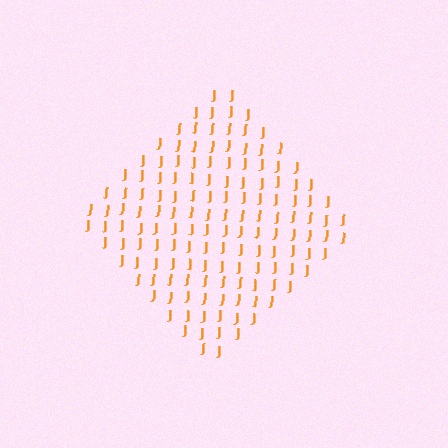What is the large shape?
The large shape is a diamond.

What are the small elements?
The small elements are letter J's.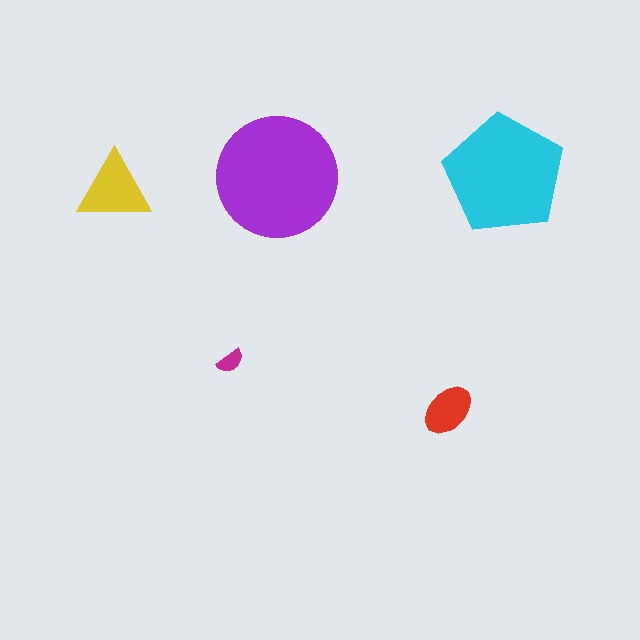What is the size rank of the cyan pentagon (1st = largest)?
2nd.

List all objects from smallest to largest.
The magenta semicircle, the red ellipse, the yellow triangle, the cyan pentagon, the purple circle.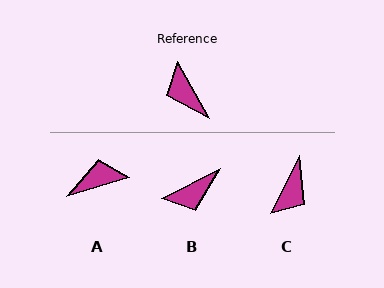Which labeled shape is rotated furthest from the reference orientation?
C, about 123 degrees away.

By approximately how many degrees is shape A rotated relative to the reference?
Approximately 103 degrees clockwise.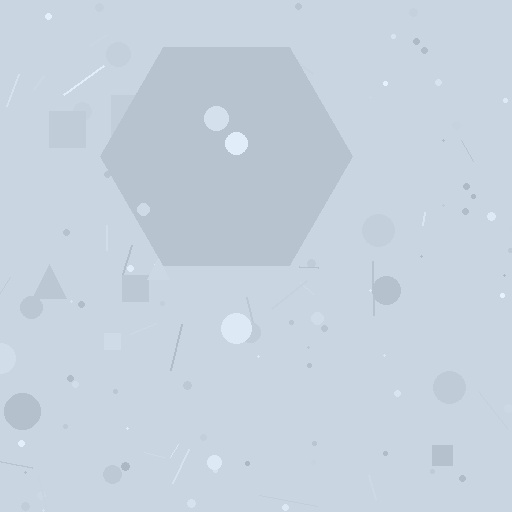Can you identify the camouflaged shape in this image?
The camouflaged shape is a hexagon.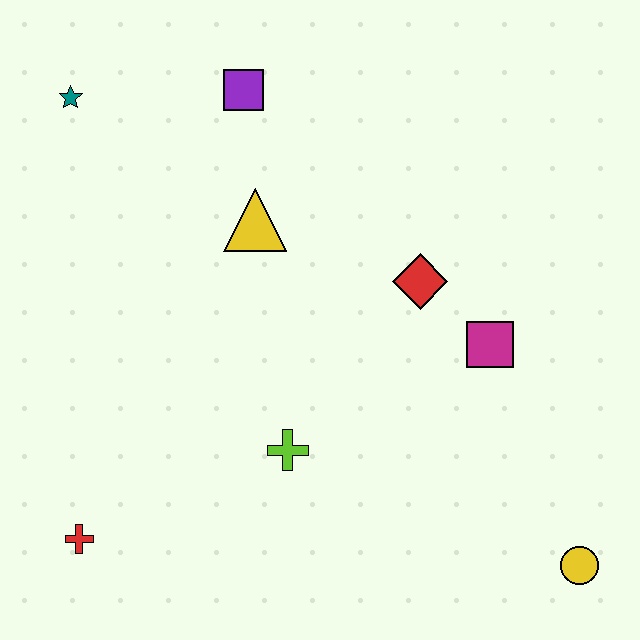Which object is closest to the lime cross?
The red diamond is closest to the lime cross.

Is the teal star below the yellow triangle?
No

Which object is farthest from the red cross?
The yellow circle is farthest from the red cross.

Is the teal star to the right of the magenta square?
No